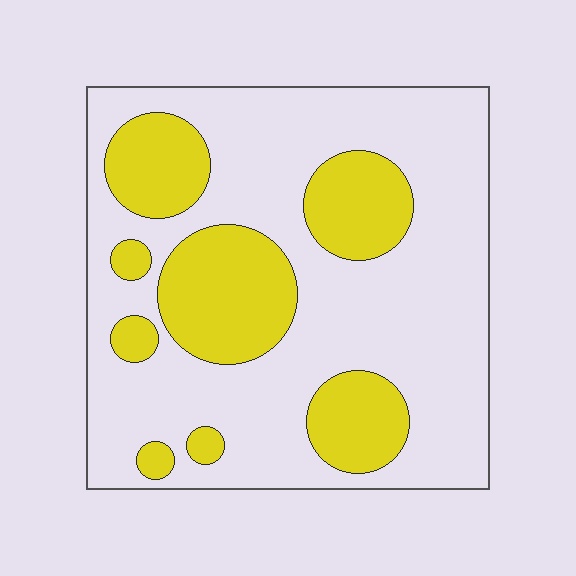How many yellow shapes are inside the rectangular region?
8.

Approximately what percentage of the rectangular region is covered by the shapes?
Approximately 30%.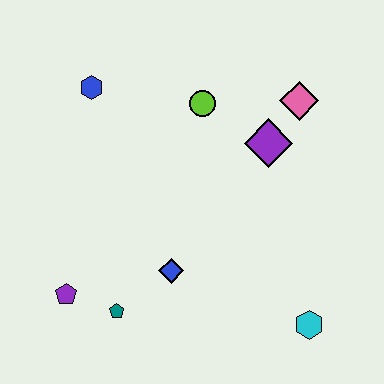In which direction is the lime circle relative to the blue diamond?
The lime circle is above the blue diamond.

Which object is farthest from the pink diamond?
The purple pentagon is farthest from the pink diamond.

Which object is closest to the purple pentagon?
The teal pentagon is closest to the purple pentagon.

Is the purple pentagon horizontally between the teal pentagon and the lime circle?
No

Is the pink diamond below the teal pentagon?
No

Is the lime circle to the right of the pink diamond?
No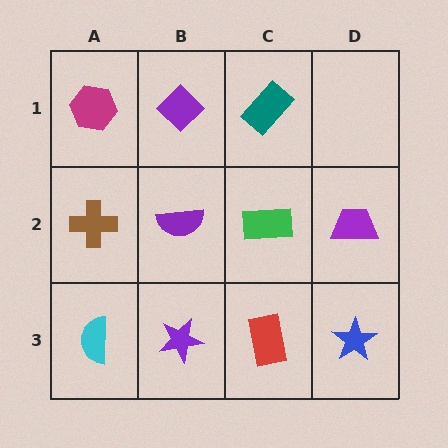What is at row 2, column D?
A purple trapezoid.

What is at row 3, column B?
A purple star.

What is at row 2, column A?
A brown cross.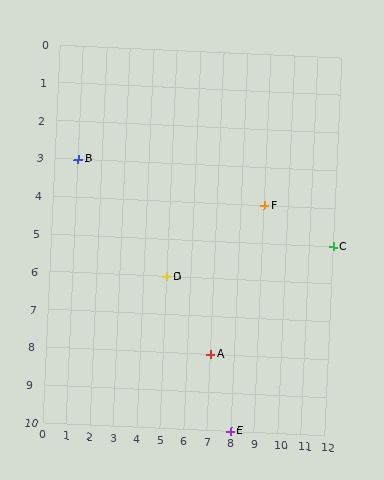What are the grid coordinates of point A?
Point A is at grid coordinates (7, 8).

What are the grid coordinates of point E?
Point E is at grid coordinates (8, 10).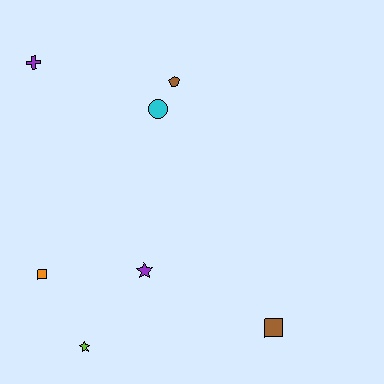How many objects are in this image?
There are 7 objects.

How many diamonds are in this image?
There are no diamonds.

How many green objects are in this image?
There are no green objects.